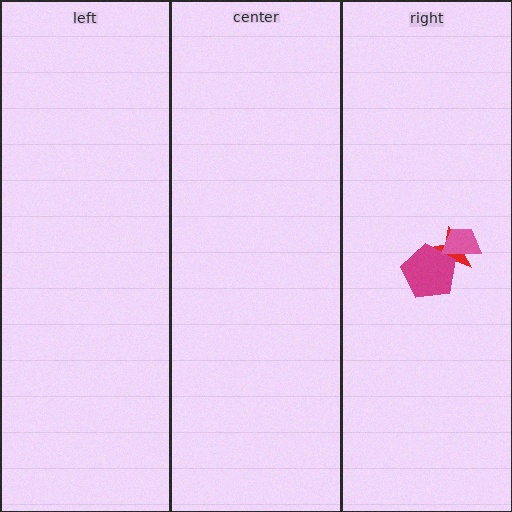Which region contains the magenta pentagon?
The right region.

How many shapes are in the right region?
3.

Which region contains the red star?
The right region.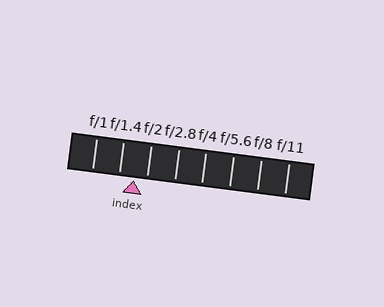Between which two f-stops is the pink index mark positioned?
The index mark is between f/1.4 and f/2.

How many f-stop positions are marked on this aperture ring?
There are 8 f-stop positions marked.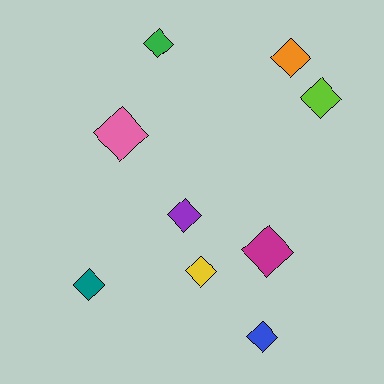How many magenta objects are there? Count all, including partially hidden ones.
There is 1 magenta object.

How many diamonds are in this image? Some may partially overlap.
There are 9 diamonds.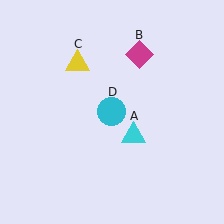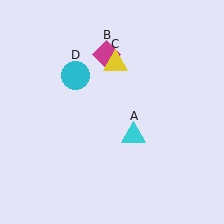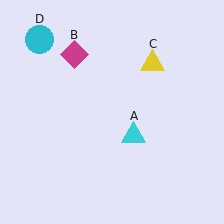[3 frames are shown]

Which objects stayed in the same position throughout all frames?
Cyan triangle (object A) remained stationary.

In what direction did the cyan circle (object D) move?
The cyan circle (object D) moved up and to the left.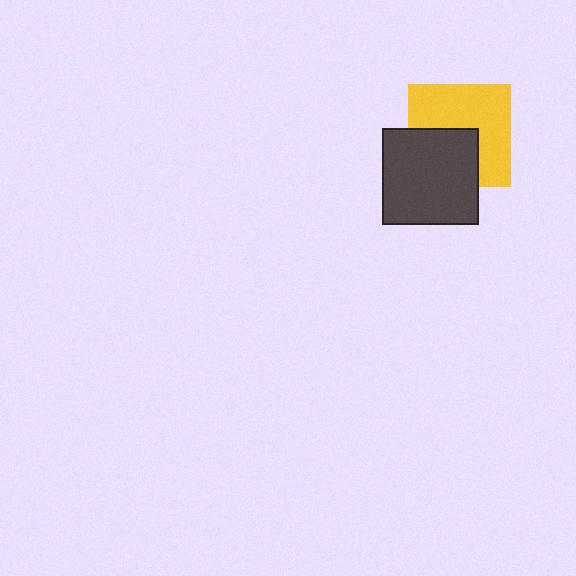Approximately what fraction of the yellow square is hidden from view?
Roughly 40% of the yellow square is hidden behind the dark gray square.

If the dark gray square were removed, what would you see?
You would see the complete yellow square.